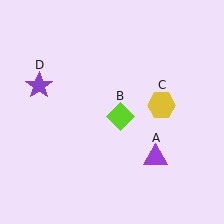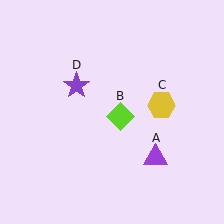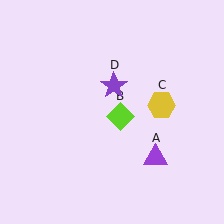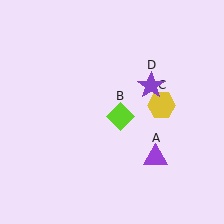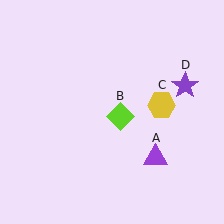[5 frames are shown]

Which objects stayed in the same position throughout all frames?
Purple triangle (object A) and lime diamond (object B) and yellow hexagon (object C) remained stationary.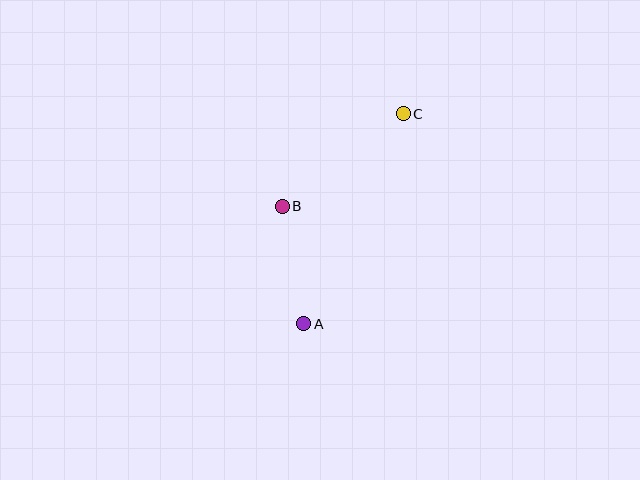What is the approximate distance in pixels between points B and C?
The distance between B and C is approximately 152 pixels.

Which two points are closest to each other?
Points A and B are closest to each other.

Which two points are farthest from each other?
Points A and C are farthest from each other.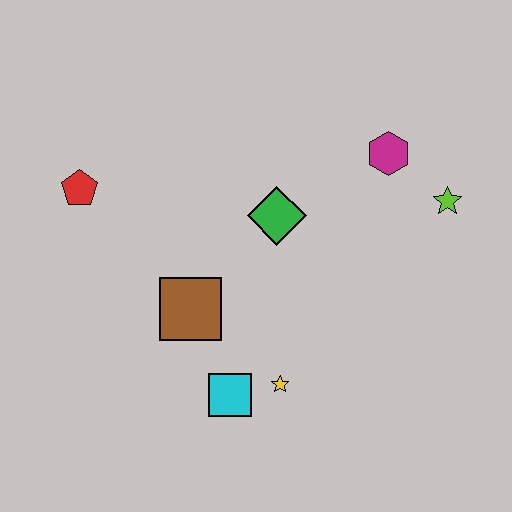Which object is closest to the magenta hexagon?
The lime star is closest to the magenta hexagon.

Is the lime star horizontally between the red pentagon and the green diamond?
No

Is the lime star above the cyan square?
Yes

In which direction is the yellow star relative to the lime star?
The yellow star is below the lime star.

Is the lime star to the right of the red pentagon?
Yes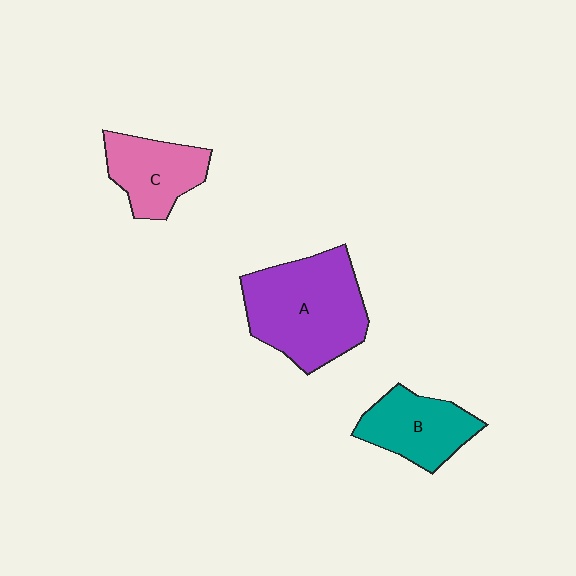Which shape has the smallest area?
Shape C (pink).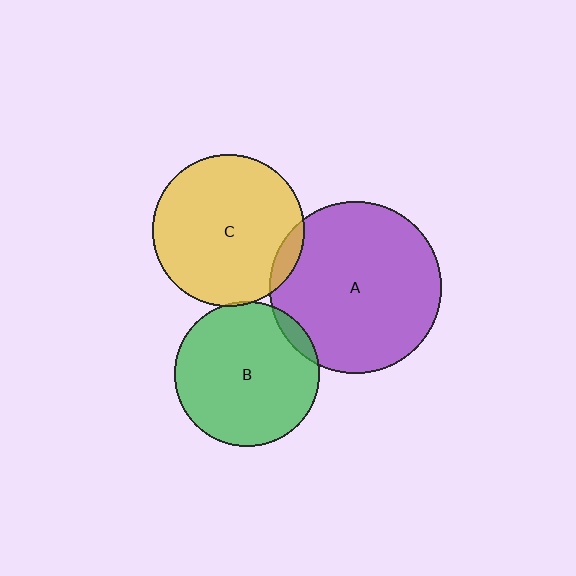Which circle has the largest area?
Circle A (purple).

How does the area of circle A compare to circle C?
Approximately 1.3 times.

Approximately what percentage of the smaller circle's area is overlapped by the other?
Approximately 5%.